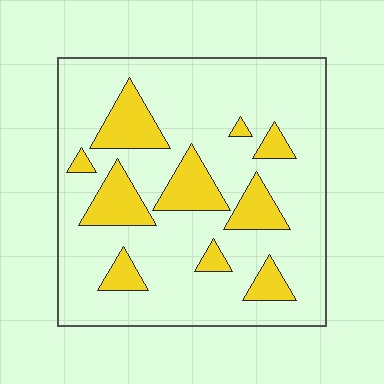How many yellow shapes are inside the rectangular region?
10.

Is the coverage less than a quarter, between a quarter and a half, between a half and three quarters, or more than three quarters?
Less than a quarter.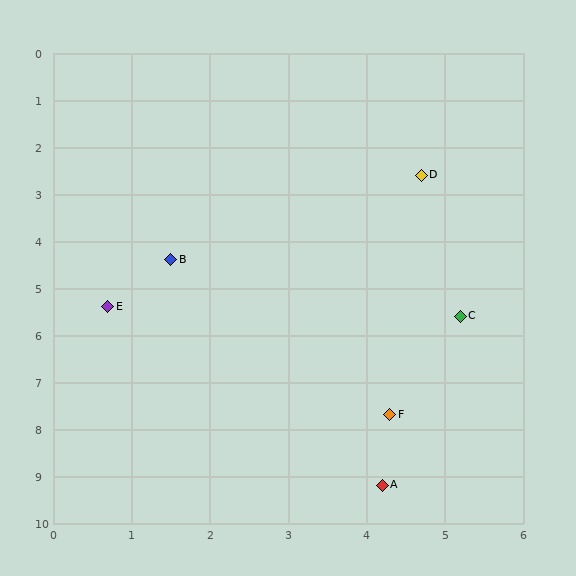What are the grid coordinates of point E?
Point E is at approximately (0.7, 5.4).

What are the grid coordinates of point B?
Point B is at approximately (1.5, 4.4).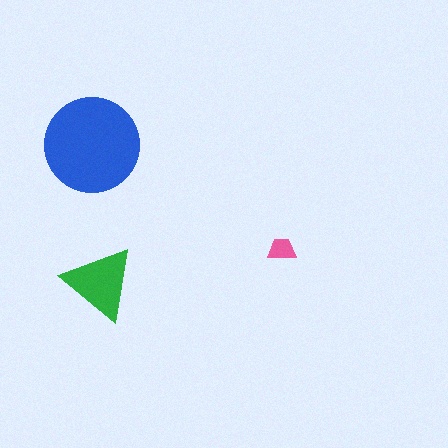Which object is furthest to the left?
The blue circle is leftmost.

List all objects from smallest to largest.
The pink trapezoid, the green triangle, the blue circle.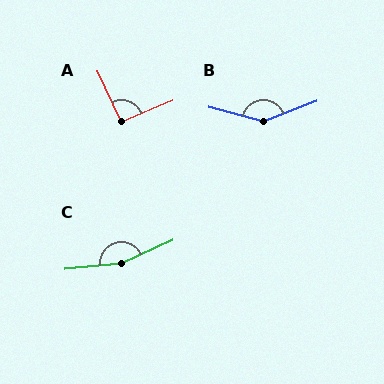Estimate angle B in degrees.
Approximately 144 degrees.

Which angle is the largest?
C, at approximately 162 degrees.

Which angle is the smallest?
A, at approximately 92 degrees.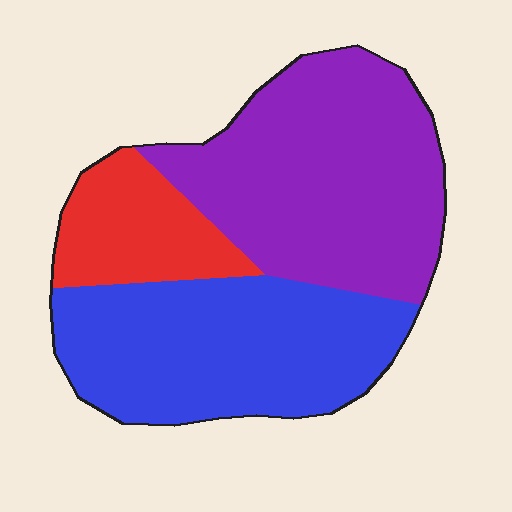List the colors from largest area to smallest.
From largest to smallest: purple, blue, red.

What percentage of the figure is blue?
Blue takes up between a third and a half of the figure.